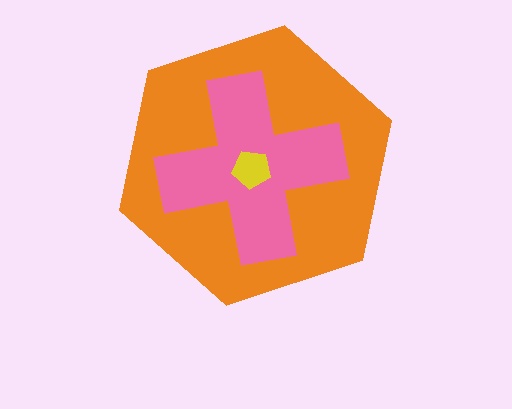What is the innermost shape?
The yellow pentagon.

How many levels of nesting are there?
3.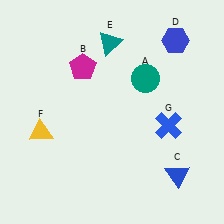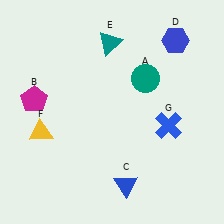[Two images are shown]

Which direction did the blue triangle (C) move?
The blue triangle (C) moved left.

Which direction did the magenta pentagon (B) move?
The magenta pentagon (B) moved left.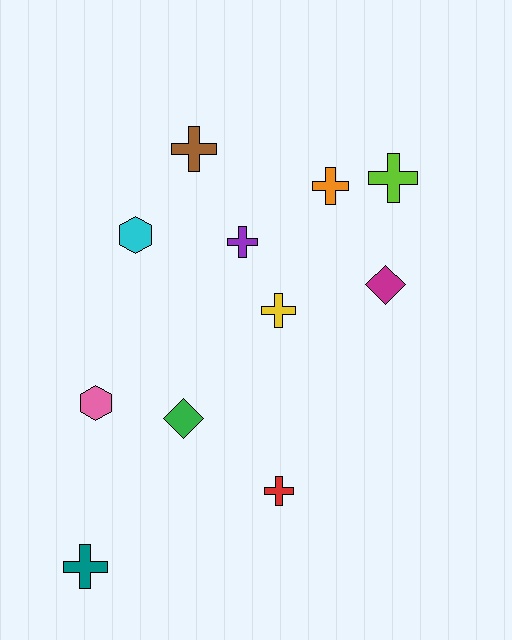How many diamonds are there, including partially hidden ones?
There are 2 diamonds.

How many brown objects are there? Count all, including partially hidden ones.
There is 1 brown object.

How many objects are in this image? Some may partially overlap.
There are 11 objects.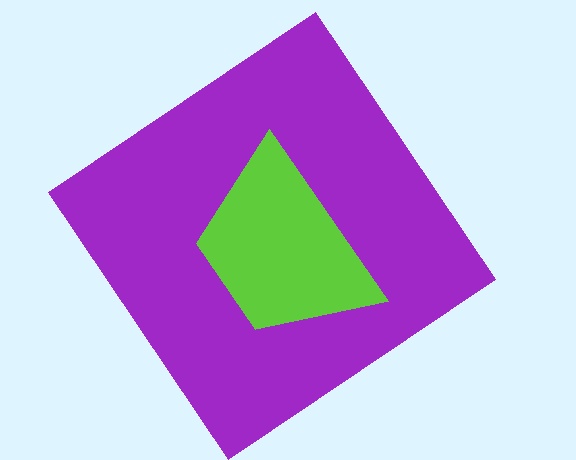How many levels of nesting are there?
2.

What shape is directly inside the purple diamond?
The lime trapezoid.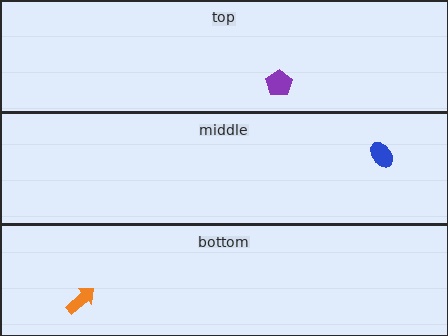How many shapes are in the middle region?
1.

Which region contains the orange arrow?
The bottom region.